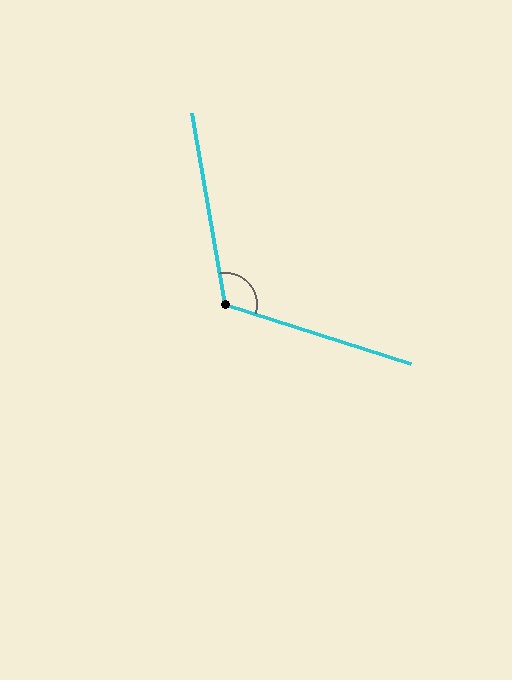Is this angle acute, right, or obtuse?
It is obtuse.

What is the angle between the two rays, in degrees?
Approximately 118 degrees.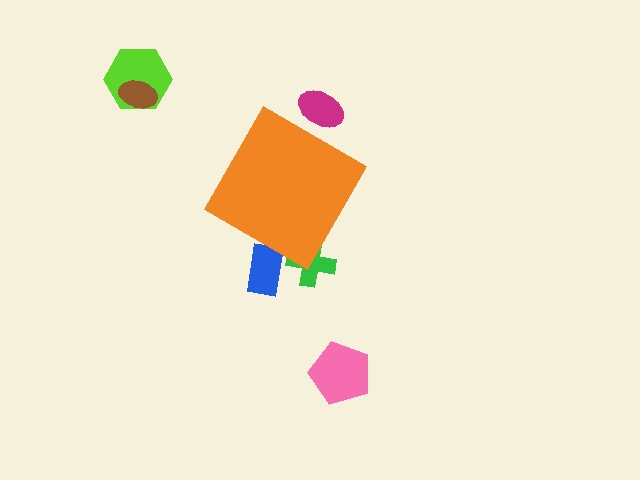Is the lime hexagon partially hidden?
No, the lime hexagon is fully visible.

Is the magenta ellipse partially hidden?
Yes, the magenta ellipse is partially hidden behind the orange diamond.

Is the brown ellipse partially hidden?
No, the brown ellipse is fully visible.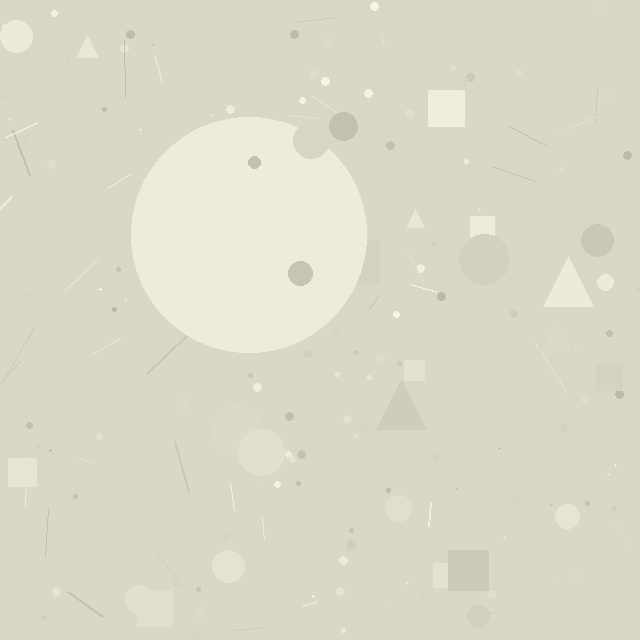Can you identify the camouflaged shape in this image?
The camouflaged shape is a circle.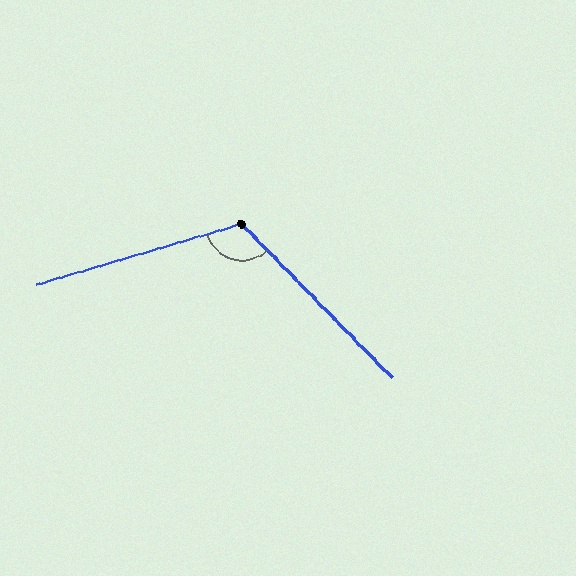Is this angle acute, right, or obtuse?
It is obtuse.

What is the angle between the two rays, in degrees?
Approximately 118 degrees.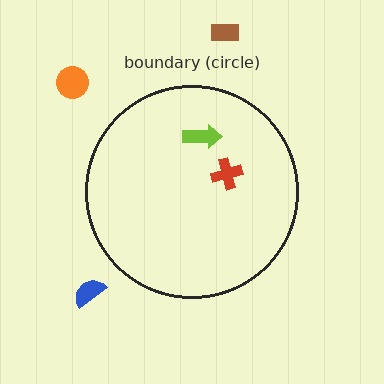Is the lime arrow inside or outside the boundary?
Inside.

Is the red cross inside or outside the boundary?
Inside.